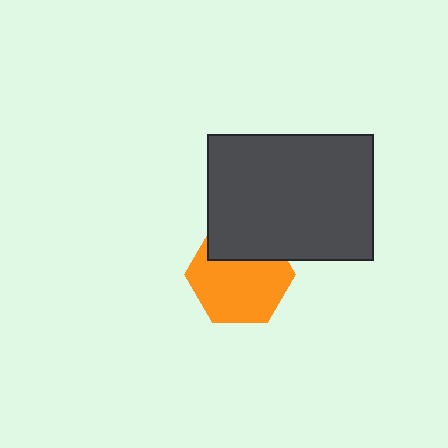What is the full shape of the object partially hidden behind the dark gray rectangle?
The partially hidden object is an orange hexagon.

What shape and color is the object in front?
The object in front is a dark gray rectangle.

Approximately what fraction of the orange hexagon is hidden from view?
Roughly 31% of the orange hexagon is hidden behind the dark gray rectangle.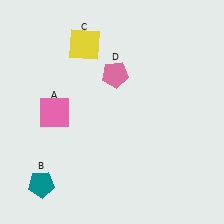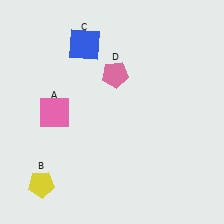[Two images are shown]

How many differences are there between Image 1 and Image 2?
There are 2 differences between the two images.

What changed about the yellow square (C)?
In Image 1, C is yellow. In Image 2, it changed to blue.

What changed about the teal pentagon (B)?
In Image 1, B is teal. In Image 2, it changed to yellow.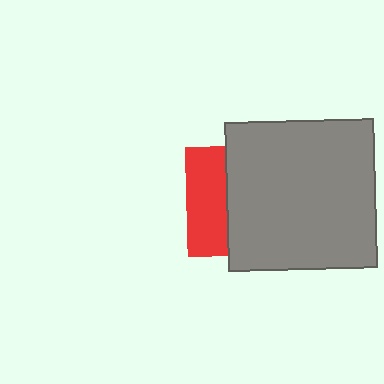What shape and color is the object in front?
The object in front is a gray square.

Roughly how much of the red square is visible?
A small part of it is visible (roughly 36%).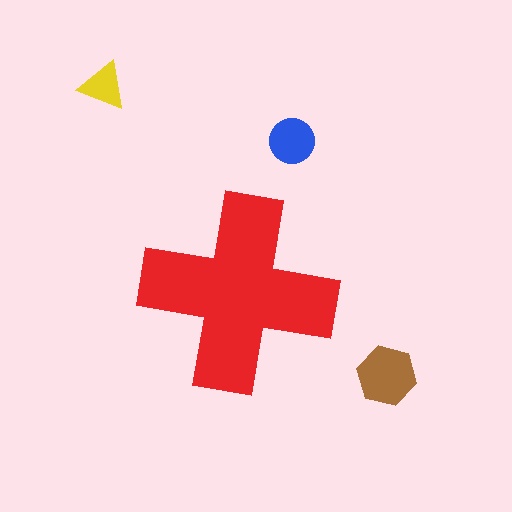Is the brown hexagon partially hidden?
No, the brown hexagon is fully visible.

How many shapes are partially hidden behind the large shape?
0 shapes are partially hidden.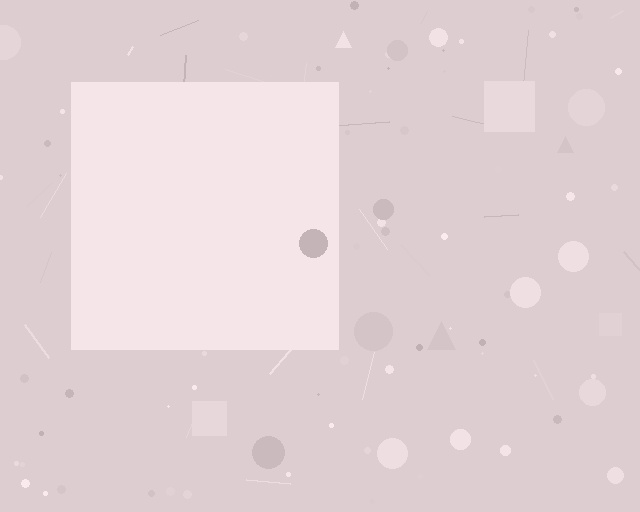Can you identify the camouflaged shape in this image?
The camouflaged shape is a square.